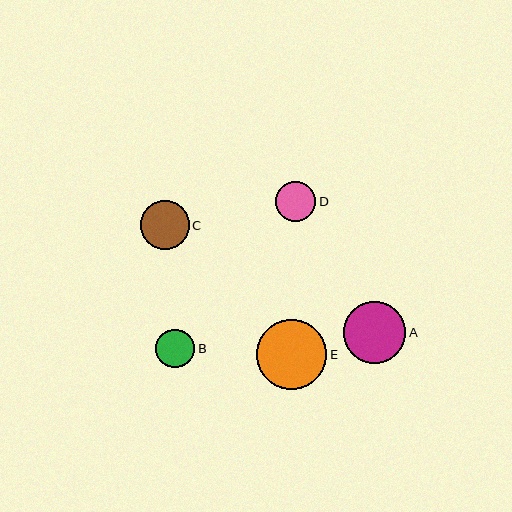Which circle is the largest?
Circle E is the largest with a size of approximately 70 pixels.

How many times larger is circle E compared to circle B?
Circle E is approximately 1.8 times the size of circle B.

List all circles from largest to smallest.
From largest to smallest: E, A, C, D, B.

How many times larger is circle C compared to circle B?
Circle C is approximately 1.2 times the size of circle B.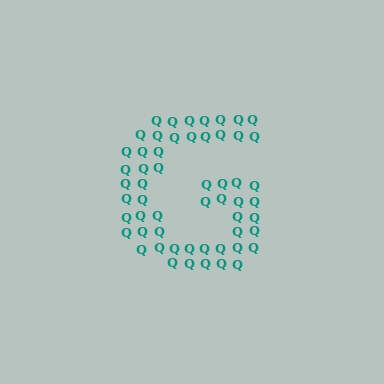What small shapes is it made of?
It is made of small letter Q's.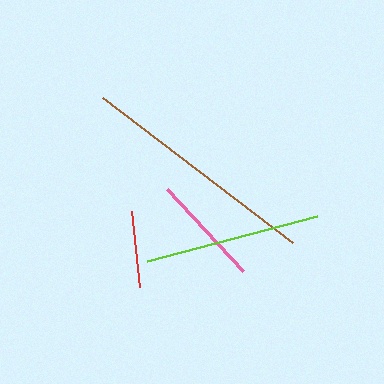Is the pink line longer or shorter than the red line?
The pink line is longer than the red line.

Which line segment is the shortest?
The red line is the shortest at approximately 76 pixels.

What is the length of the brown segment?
The brown segment is approximately 239 pixels long.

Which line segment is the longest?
The brown line is the longest at approximately 239 pixels.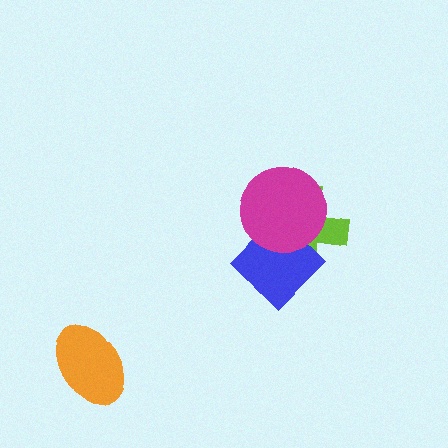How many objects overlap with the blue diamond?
2 objects overlap with the blue diamond.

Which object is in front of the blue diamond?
The magenta circle is in front of the blue diamond.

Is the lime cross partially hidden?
Yes, it is partially covered by another shape.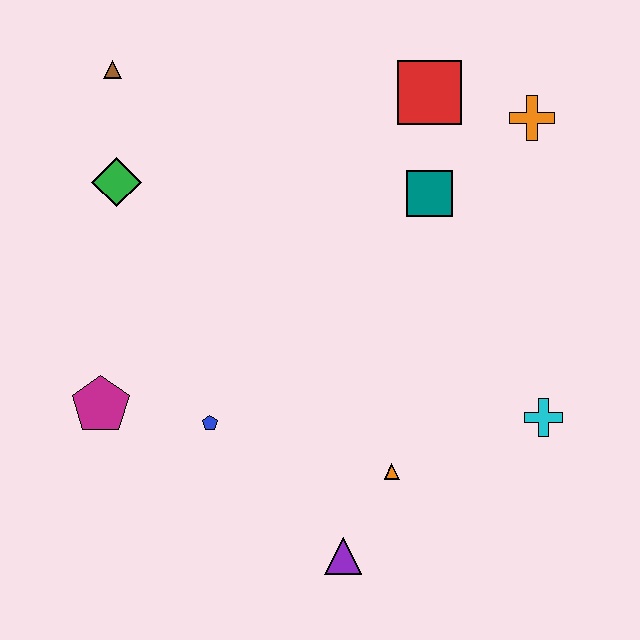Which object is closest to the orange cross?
The red square is closest to the orange cross.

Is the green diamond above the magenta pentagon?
Yes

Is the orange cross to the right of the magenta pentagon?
Yes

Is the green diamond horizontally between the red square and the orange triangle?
No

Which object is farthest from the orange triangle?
The brown triangle is farthest from the orange triangle.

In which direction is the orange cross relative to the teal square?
The orange cross is to the right of the teal square.